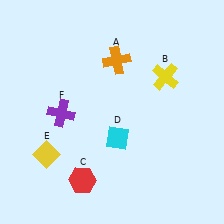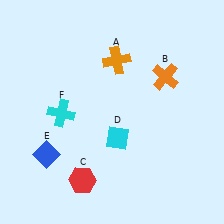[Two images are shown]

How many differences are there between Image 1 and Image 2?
There are 3 differences between the two images.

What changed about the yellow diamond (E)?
In Image 1, E is yellow. In Image 2, it changed to blue.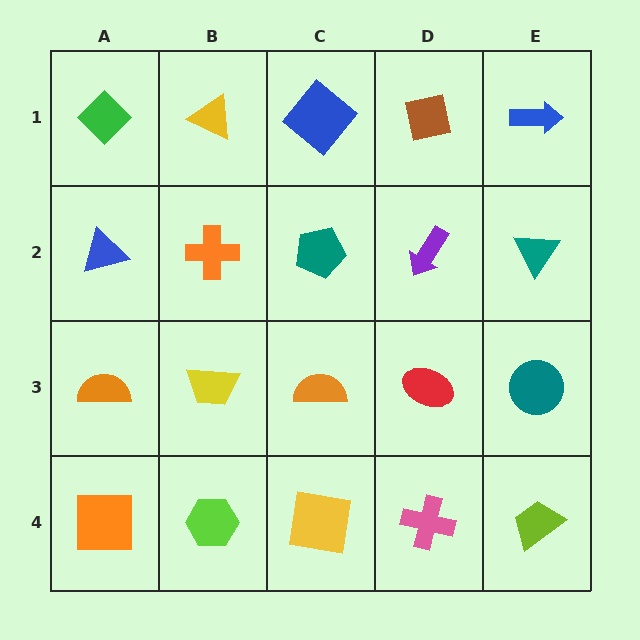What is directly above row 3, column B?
An orange cross.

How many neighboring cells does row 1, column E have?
2.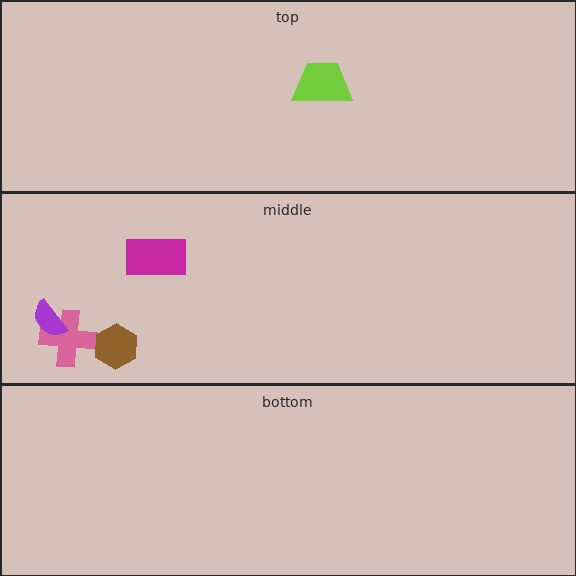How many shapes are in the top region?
1.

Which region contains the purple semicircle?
The middle region.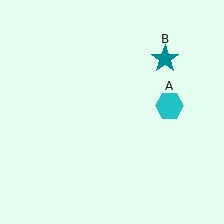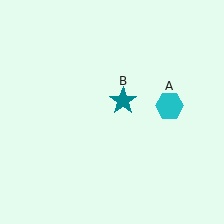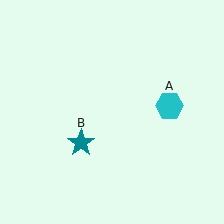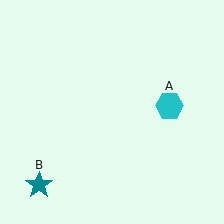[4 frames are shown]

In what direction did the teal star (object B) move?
The teal star (object B) moved down and to the left.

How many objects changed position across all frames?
1 object changed position: teal star (object B).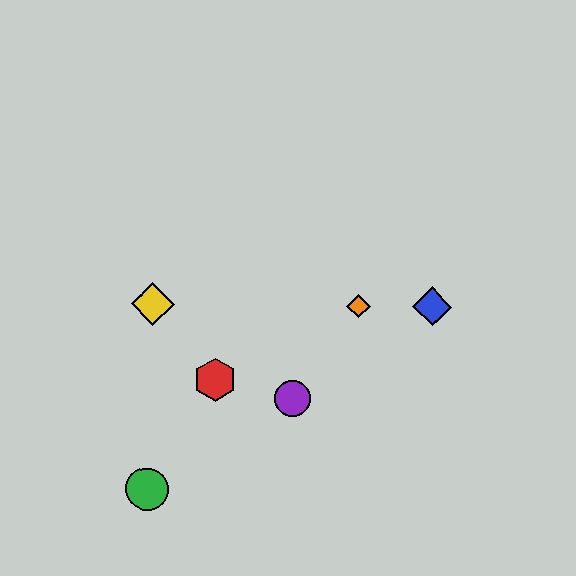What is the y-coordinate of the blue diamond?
The blue diamond is at y≈307.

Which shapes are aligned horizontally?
The blue diamond, the yellow diamond, the orange diamond are aligned horizontally.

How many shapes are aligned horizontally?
3 shapes (the blue diamond, the yellow diamond, the orange diamond) are aligned horizontally.